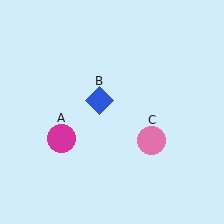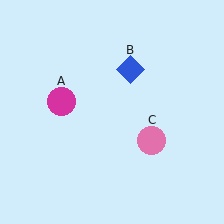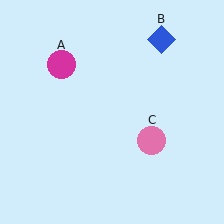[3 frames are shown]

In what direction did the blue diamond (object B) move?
The blue diamond (object B) moved up and to the right.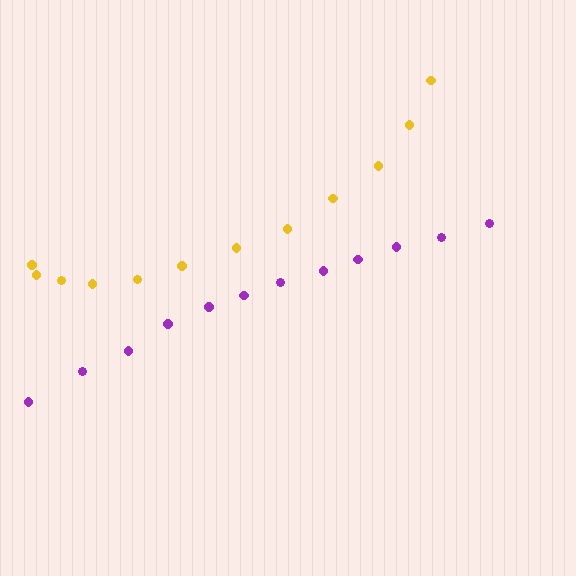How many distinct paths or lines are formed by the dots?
There are 2 distinct paths.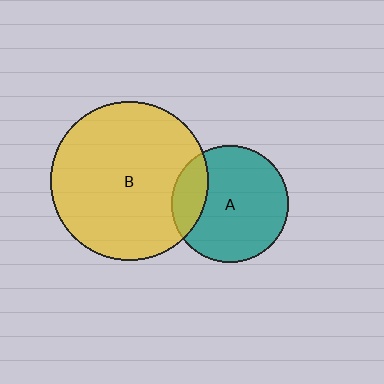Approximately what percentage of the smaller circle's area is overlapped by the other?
Approximately 20%.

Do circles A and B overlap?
Yes.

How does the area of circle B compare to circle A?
Approximately 1.8 times.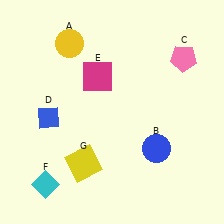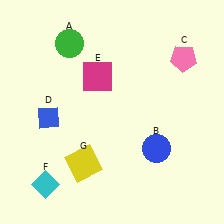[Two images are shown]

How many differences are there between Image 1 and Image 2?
There is 1 difference between the two images.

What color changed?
The circle (A) changed from yellow in Image 1 to green in Image 2.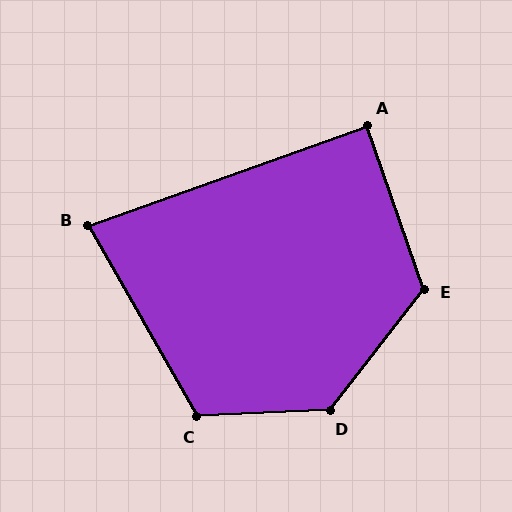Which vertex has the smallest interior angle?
B, at approximately 80 degrees.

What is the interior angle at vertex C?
Approximately 117 degrees (obtuse).